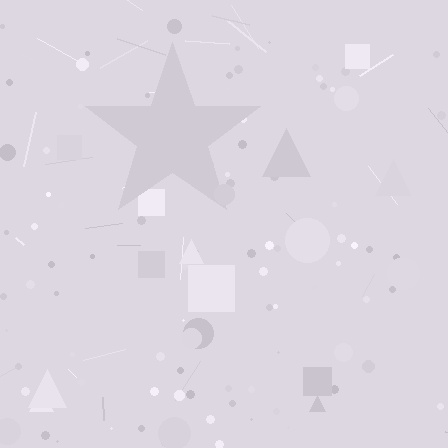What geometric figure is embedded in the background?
A star is embedded in the background.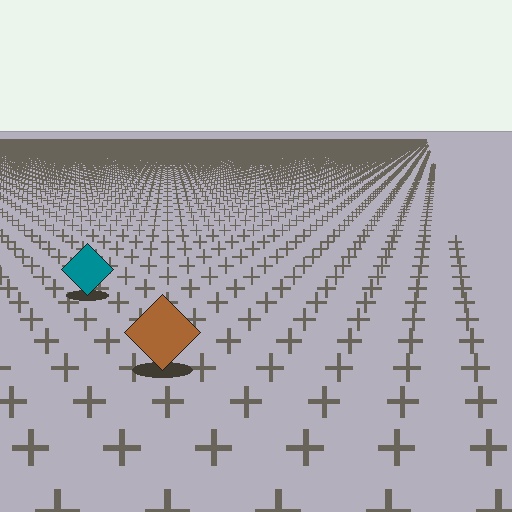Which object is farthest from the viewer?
The teal diamond is farthest from the viewer. It appears smaller and the ground texture around it is denser.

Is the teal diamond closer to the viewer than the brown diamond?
No. The brown diamond is closer — you can tell from the texture gradient: the ground texture is coarser near it.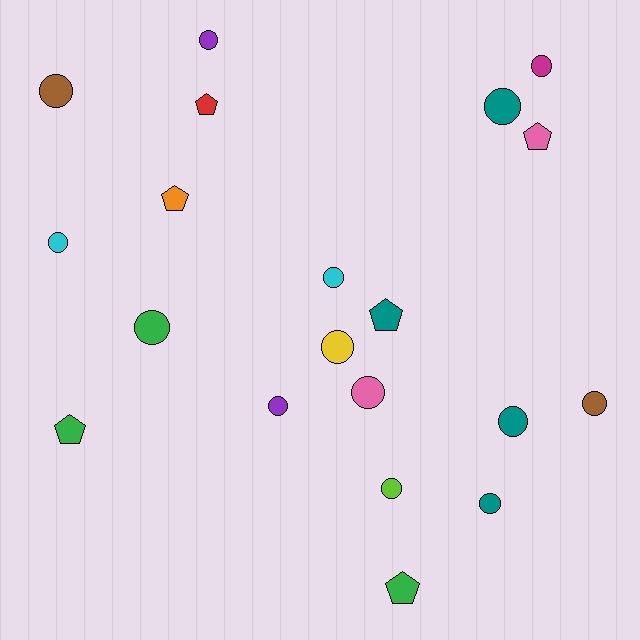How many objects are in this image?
There are 20 objects.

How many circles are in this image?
There are 14 circles.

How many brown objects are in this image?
There are 2 brown objects.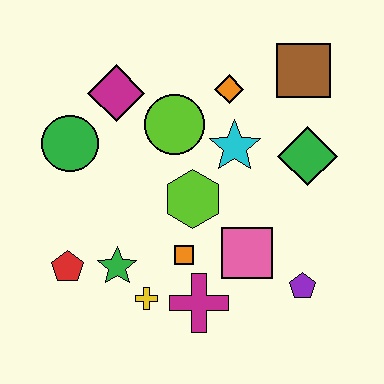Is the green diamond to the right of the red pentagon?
Yes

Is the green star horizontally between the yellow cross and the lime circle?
No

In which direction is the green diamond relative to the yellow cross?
The green diamond is to the right of the yellow cross.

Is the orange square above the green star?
Yes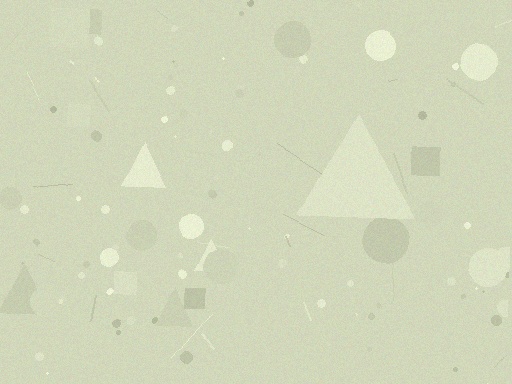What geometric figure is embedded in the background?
A triangle is embedded in the background.